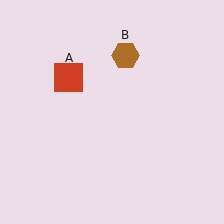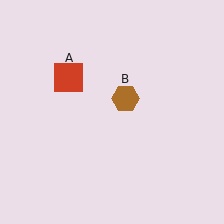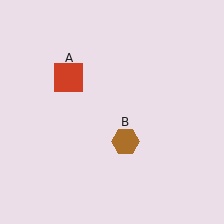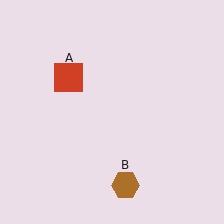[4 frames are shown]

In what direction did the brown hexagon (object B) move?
The brown hexagon (object B) moved down.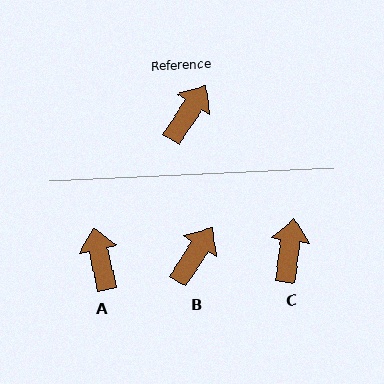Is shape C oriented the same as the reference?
No, it is off by about 25 degrees.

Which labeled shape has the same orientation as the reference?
B.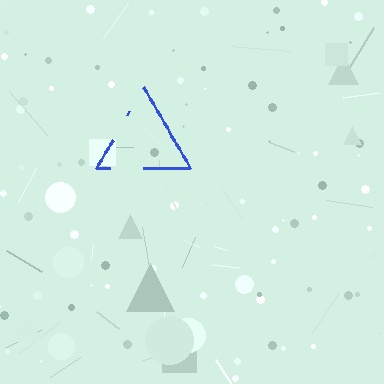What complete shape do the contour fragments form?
The contour fragments form a triangle.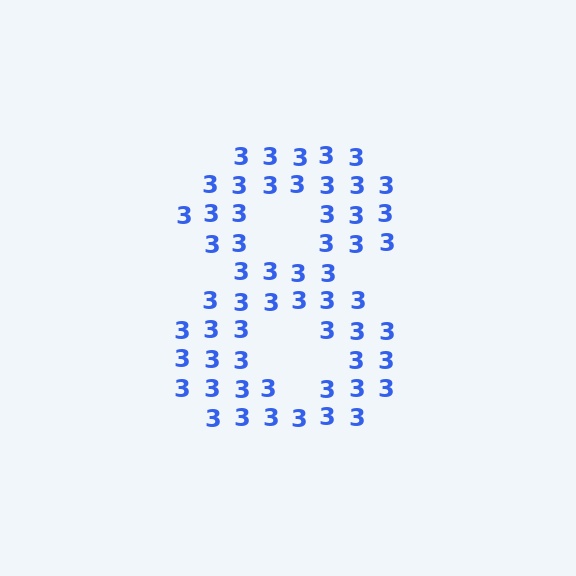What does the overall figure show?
The overall figure shows the digit 8.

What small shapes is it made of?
It is made of small digit 3's.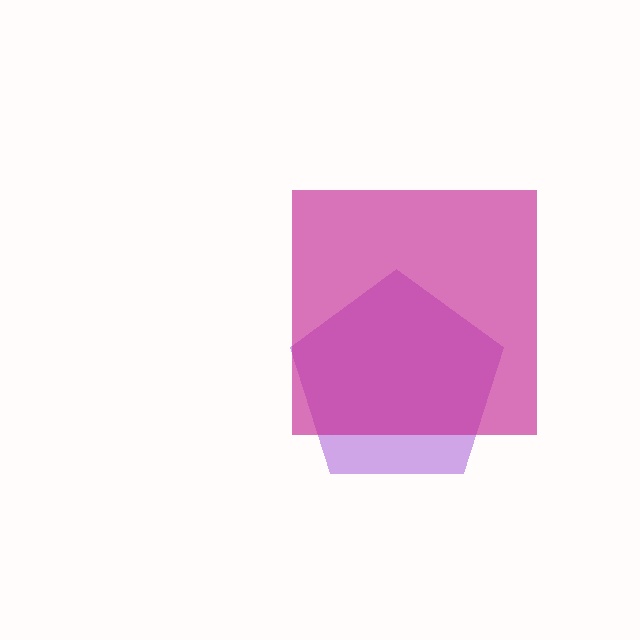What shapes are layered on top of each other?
The layered shapes are: a purple pentagon, a magenta square.